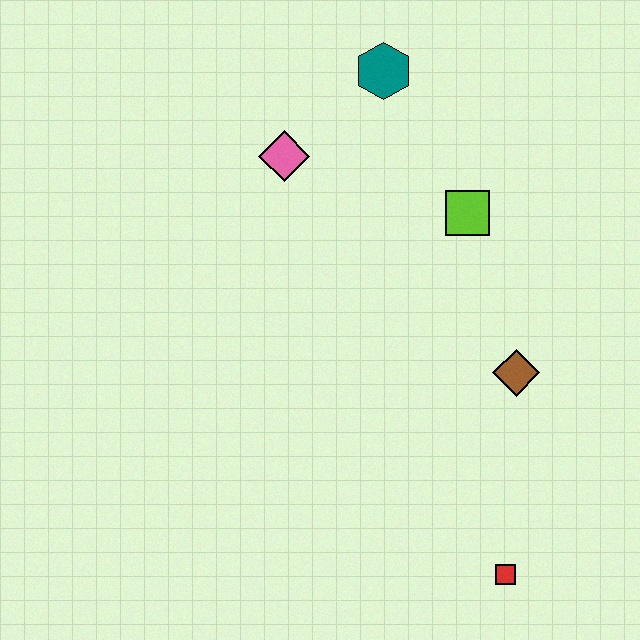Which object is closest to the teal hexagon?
The pink diamond is closest to the teal hexagon.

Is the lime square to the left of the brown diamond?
Yes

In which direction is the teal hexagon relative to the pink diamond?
The teal hexagon is to the right of the pink diamond.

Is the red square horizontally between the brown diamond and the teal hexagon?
Yes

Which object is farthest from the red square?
The teal hexagon is farthest from the red square.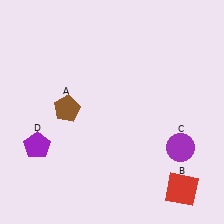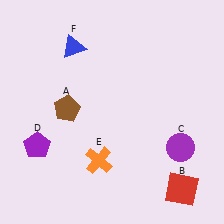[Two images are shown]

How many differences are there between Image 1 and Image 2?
There are 2 differences between the two images.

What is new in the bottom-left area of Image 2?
An orange cross (E) was added in the bottom-left area of Image 2.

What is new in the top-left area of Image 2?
A blue triangle (F) was added in the top-left area of Image 2.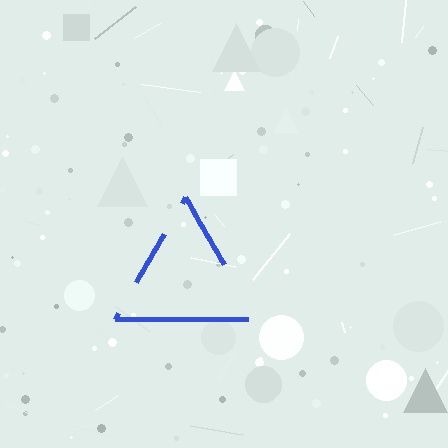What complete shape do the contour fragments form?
The contour fragments form a triangle.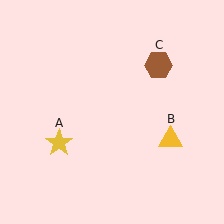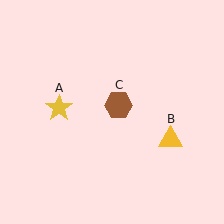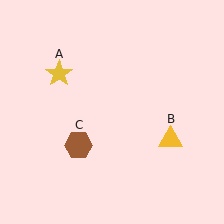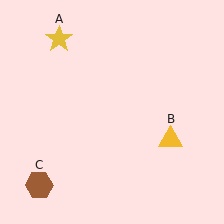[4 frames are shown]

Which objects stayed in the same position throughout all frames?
Yellow triangle (object B) remained stationary.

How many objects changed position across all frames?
2 objects changed position: yellow star (object A), brown hexagon (object C).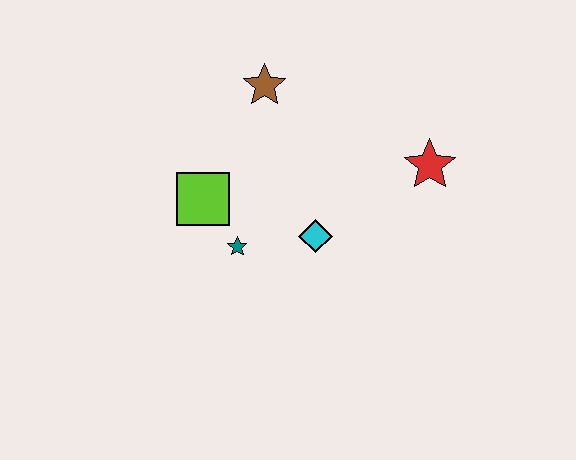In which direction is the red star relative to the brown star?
The red star is to the right of the brown star.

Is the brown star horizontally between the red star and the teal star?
Yes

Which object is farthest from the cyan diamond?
The brown star is farthest from the cyan diamond.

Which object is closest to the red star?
The cyan diamond is closest to the red star.